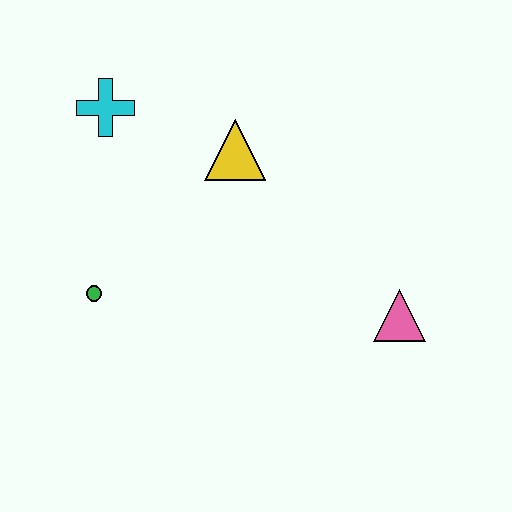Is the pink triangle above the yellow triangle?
No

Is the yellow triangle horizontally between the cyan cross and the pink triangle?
Yes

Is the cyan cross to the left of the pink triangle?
Yes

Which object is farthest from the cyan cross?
The pink triangle is farthest from the cyan cross.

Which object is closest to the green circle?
The cyan cross is closest to the green circle.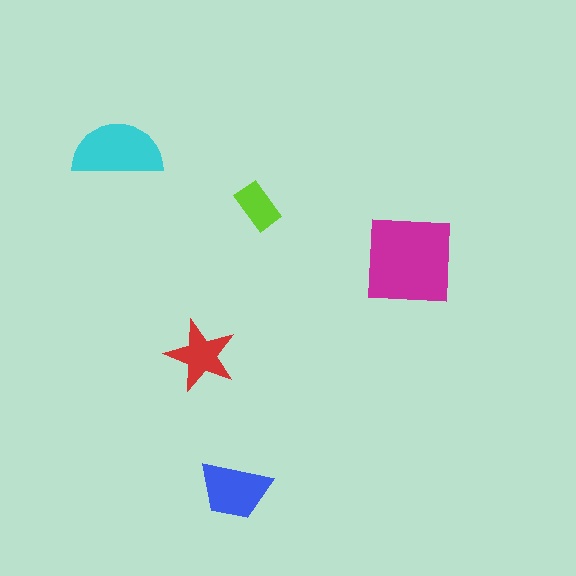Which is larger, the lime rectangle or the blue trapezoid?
The blue trapezoid.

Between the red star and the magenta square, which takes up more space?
The magenta square.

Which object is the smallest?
The lime rectangle.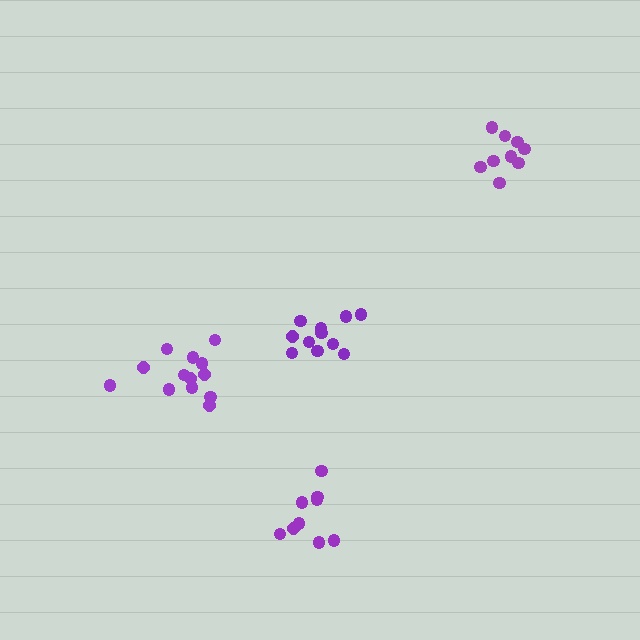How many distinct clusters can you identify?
There are 4 distinct clusters.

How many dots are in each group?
Group 1: 9 dots, Group 2: 11 dots, Group 3: 9 dots, Group 4: 13 dots (42 total).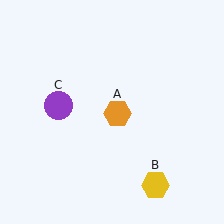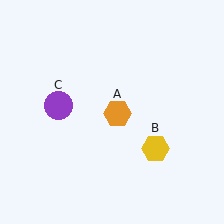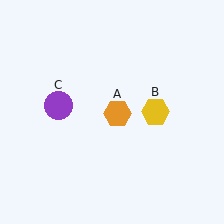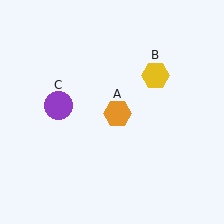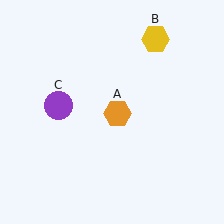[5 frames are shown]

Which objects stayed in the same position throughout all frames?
Orange hexagon (object A) and purple circle (object C) remained stationary.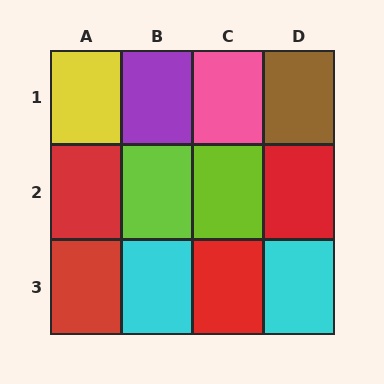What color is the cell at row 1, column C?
Pink.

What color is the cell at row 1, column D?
Brown.